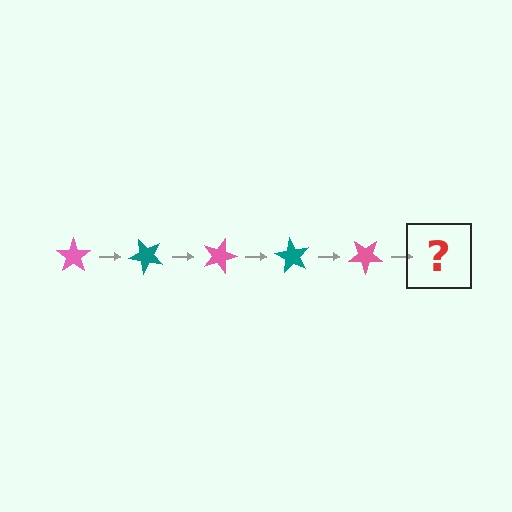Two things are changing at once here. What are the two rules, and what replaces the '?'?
The two rules are that it rotates 45 degrees each step and the color cycles through pink and teal. The '?' should be a teal star, rotated 225 degrees from the start.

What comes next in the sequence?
The next element should be a teal star, rotated 225 degrees from the start.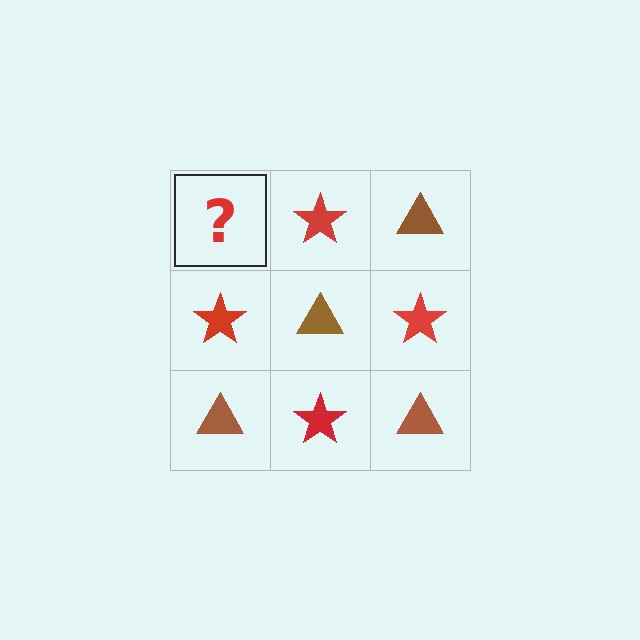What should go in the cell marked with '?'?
The missing cell should contain a brown triangle.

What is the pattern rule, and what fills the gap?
The rule is that it alternates brown triangle and red star in a checkerboard pattern. The gap should be filled with a brown triangle.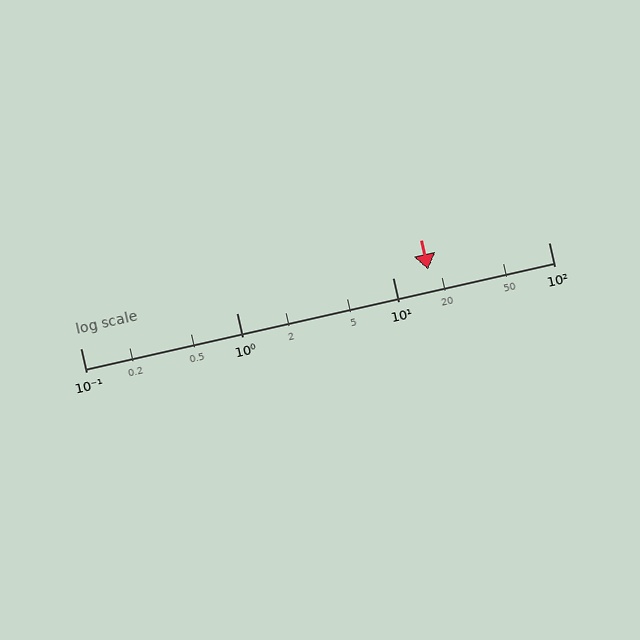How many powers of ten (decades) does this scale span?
The scale spans 3 decades, from 0.1 to 100.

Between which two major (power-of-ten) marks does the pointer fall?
The pointer is between 10 and 100.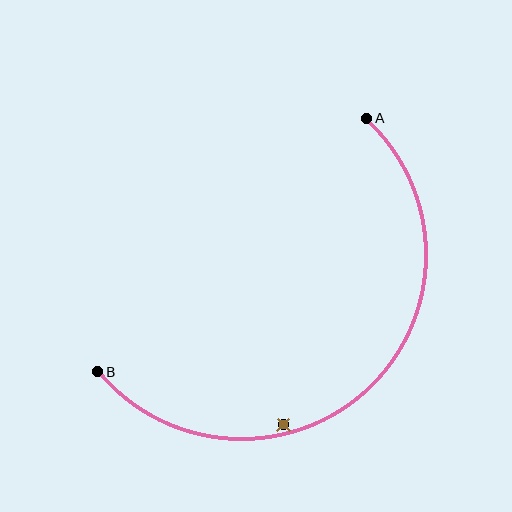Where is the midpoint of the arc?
The arc midpoint is the point on the curve farthest from the straight line joining A and B. It sits below and to the right of that line.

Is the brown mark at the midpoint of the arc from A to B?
No — the brown mark does not lie on the arc at all. It sits slightly inside the curve.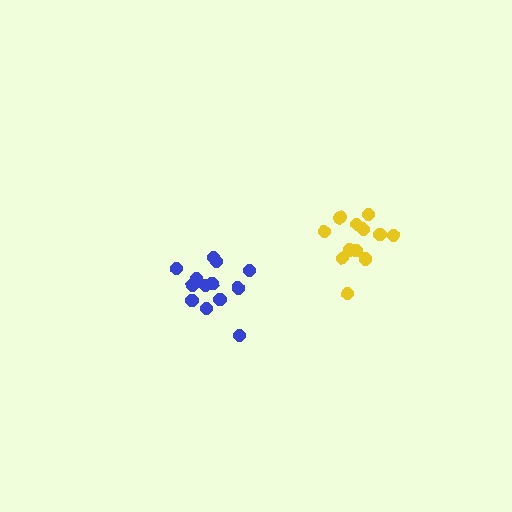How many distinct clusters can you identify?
There are 2 distinct clusters.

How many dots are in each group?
Group 1: 12 dots, Group 2: 13 dots (25 total).